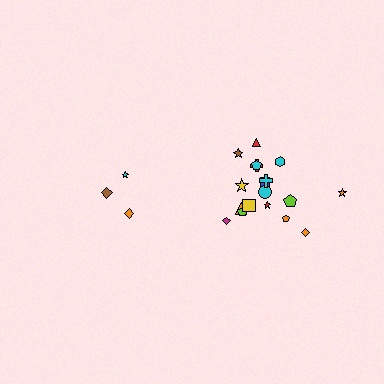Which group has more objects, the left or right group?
The right group.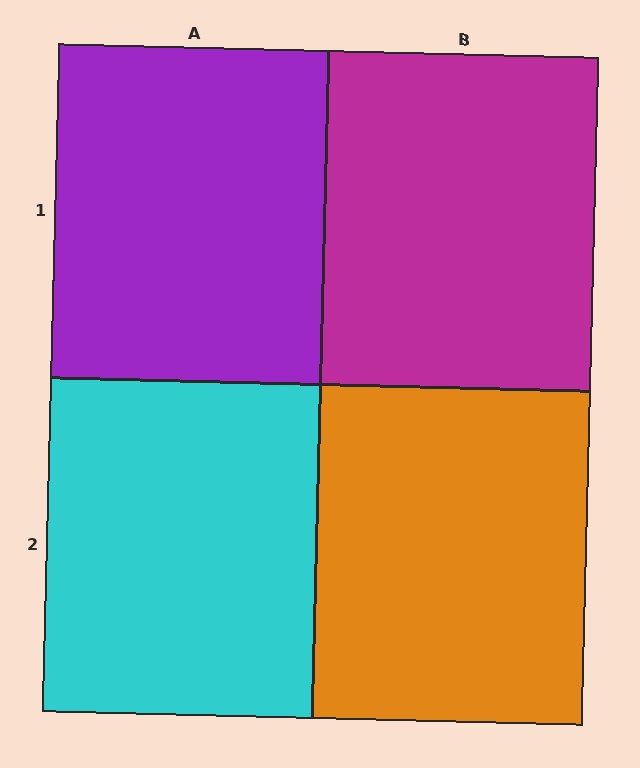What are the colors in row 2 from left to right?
Cyan, orange.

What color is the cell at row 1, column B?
Magenta.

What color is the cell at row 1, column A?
Purple.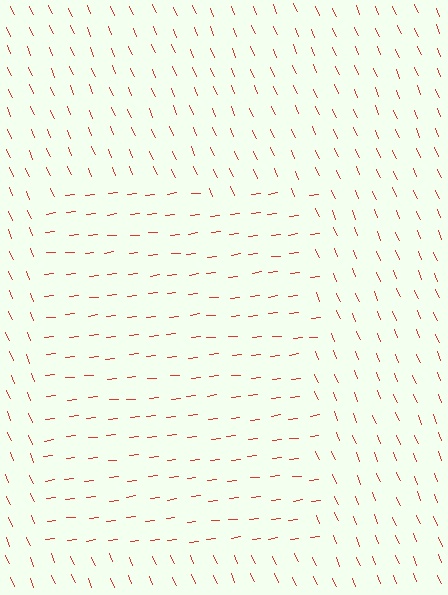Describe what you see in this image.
The image is filled with small red line segments. A rectangle region in the image has lines oriented differently from the surrounding lines, creating a visible texture boundary.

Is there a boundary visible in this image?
Yes, there is a texture boundary formed by a change in line orientation.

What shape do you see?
I see a rectangle.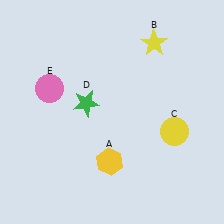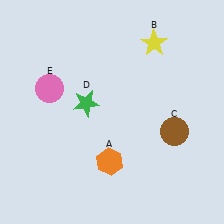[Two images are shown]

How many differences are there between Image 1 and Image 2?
There are 2 differences between the two images.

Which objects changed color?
A changed from yellow to orange. C changed from yellow to brown.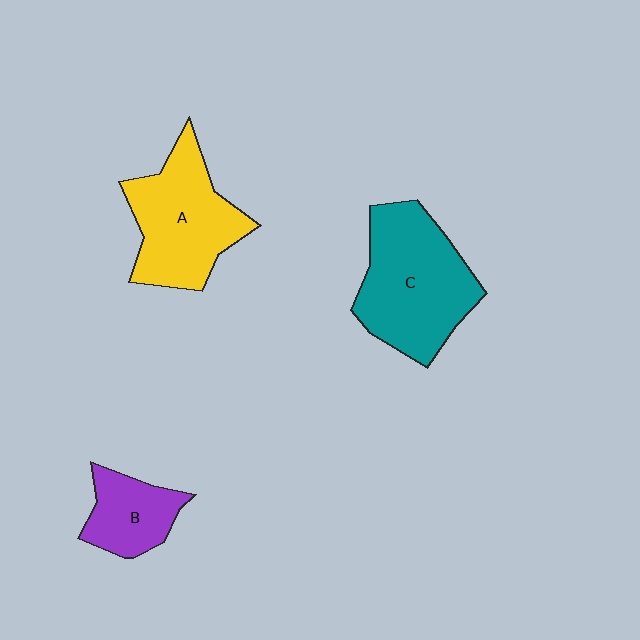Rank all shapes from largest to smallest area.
From largest to smallest: C (teal), A (yellow), B (purple).